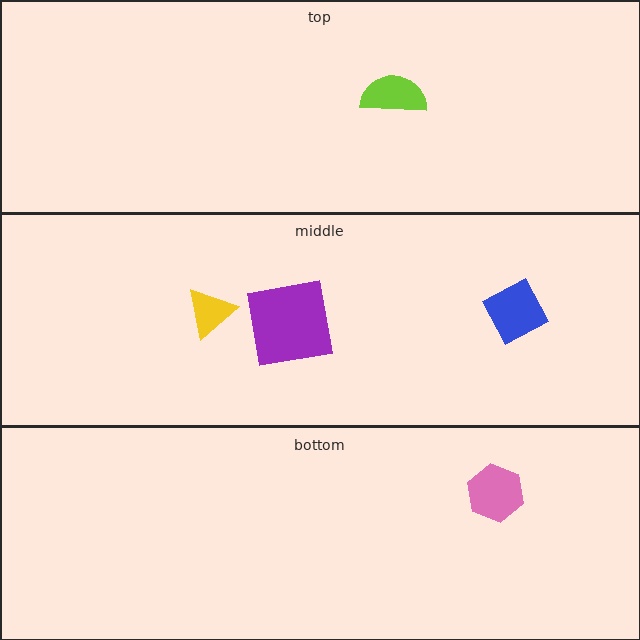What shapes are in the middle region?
The purple square, the blue diamond, the yellow triangle.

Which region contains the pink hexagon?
The bottom region.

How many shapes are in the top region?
1.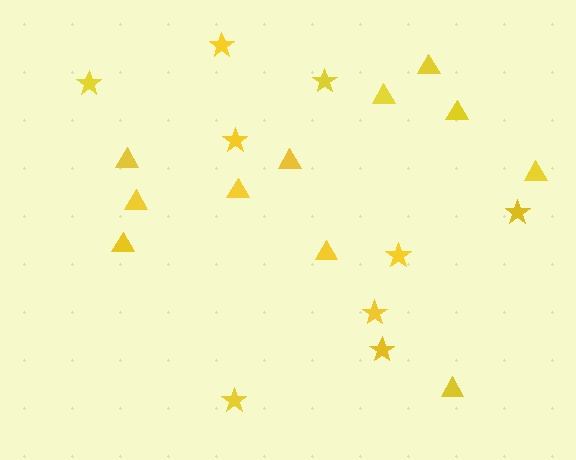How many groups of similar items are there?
There are 2 groups: one group of triangles (11) and one group of stars (9).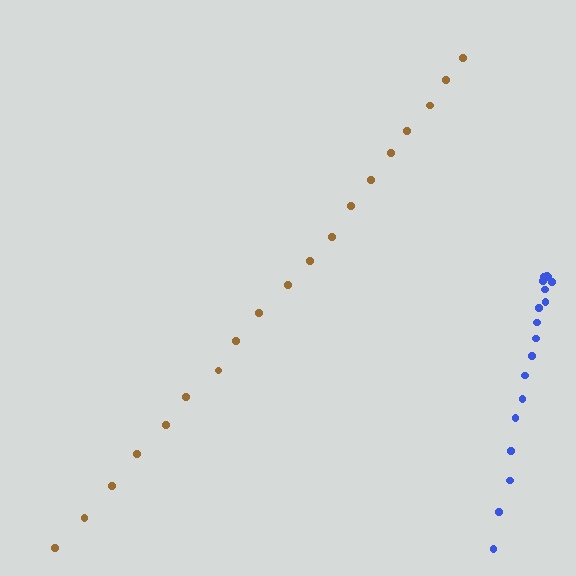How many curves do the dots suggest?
There are 2 distinct paths.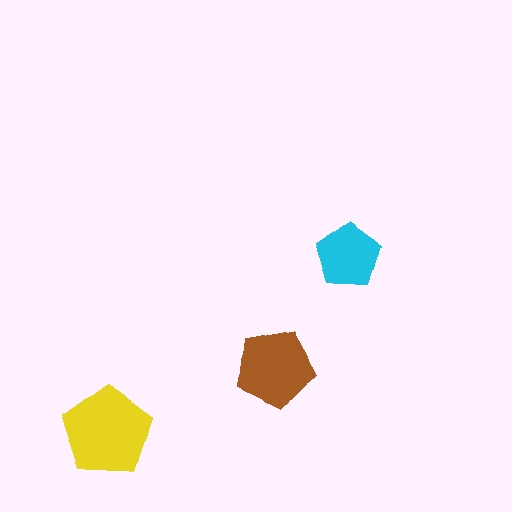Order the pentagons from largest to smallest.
the yellow one, the brown one, the cyan one.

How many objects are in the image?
There are 3 objects in the image.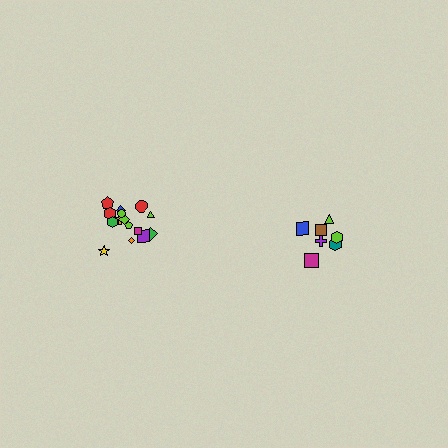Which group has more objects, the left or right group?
The left group.